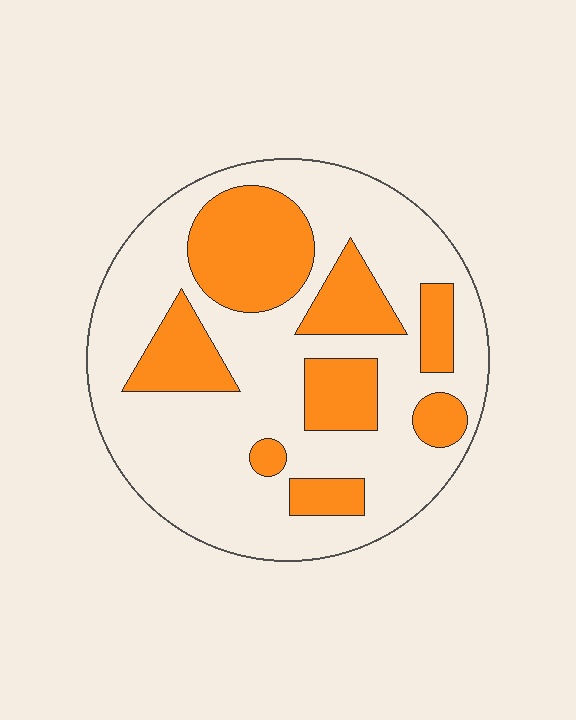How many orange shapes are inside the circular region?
8.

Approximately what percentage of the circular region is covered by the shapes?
Approximately 30%.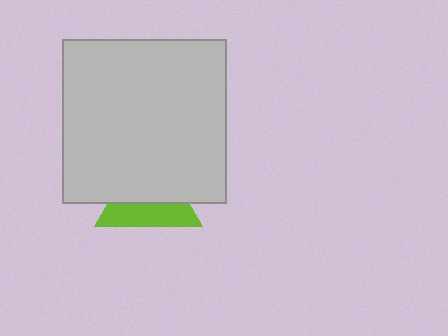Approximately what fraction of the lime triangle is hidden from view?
Roughly 56% of the lime triangle is hidden behind the light gray square.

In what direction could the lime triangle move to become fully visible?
The lime triangle could move down. That would shift it out from behind the light gray square entirely.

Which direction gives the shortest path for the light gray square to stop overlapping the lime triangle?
Moving up gives the shortest separation.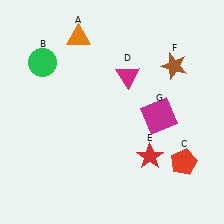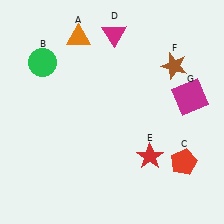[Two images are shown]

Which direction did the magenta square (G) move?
The magenta square (G) moved right.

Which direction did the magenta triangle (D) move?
The magenta triangle (D) moved up.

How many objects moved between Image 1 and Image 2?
2 objects moved between the two images.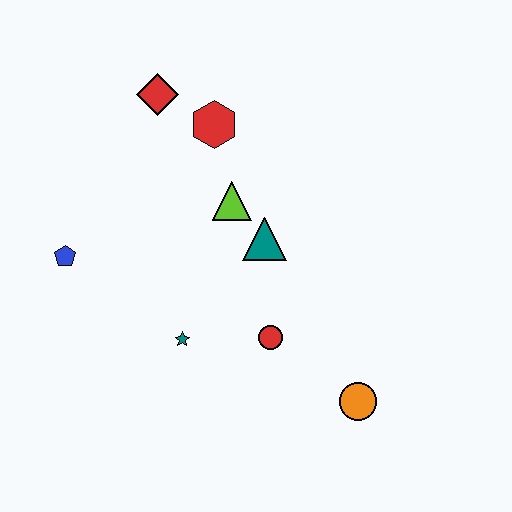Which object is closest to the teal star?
The red circle is closest to the teal star.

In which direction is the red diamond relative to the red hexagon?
The red diamond is to the left of the red hexagon.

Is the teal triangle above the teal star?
Yes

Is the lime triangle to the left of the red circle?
Yes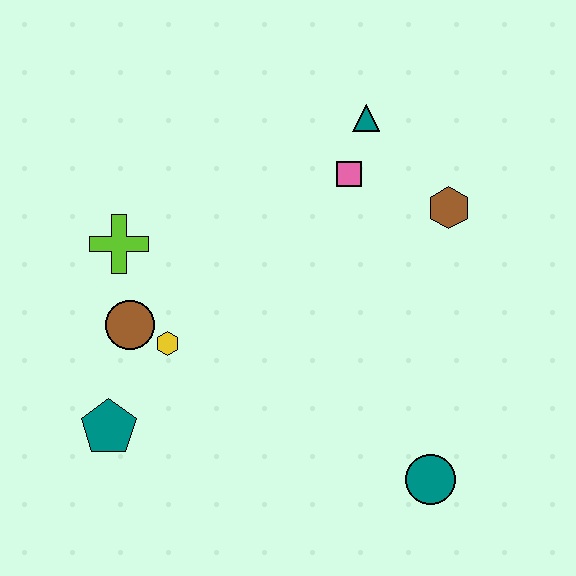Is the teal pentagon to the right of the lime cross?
No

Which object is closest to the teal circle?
The brown hexagon is closest to the teal circle.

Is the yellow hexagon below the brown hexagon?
Yes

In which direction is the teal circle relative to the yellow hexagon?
The teal circle is to the right of the yellow hexagon.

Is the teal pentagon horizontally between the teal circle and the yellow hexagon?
No